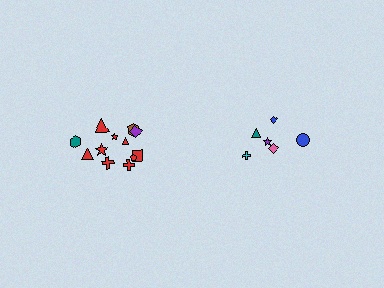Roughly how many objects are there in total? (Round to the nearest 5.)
Roughly 20 objects in total.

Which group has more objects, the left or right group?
The left group.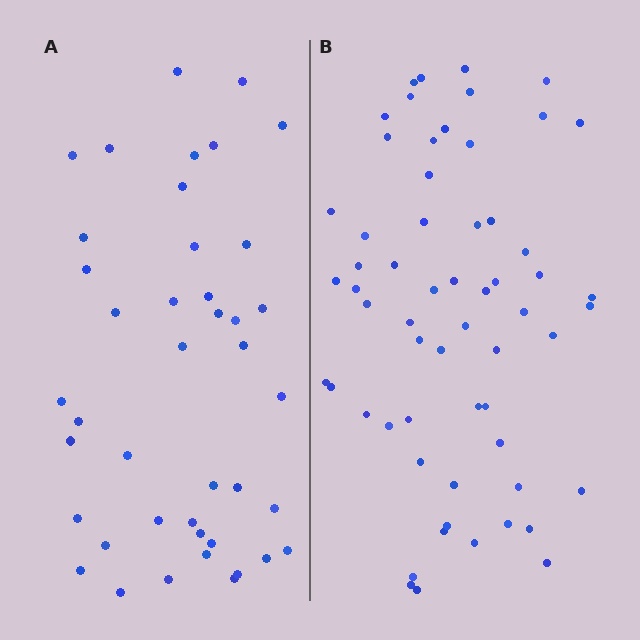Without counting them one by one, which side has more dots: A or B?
Region B (the right region) has more dots.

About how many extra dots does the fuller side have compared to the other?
Region B has approximately 20 more dots than region A.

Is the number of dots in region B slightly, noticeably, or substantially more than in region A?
Region B has noticeably more, but not dramatically so. The ratio is roughly 1.4 to 1.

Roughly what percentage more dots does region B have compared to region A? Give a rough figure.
About 45% more.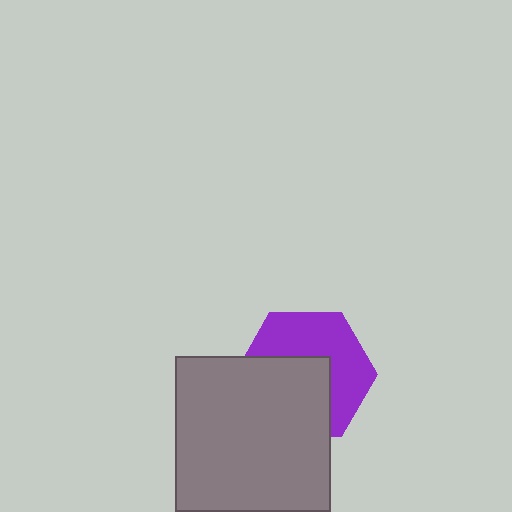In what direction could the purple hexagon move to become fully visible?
The purple hexagon could move up. That would shift it out from behind the gray square entirely.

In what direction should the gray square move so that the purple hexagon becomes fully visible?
The gray square should move down. That is the shortest direction to clear the overlap and leave the purple hexagon fully visible.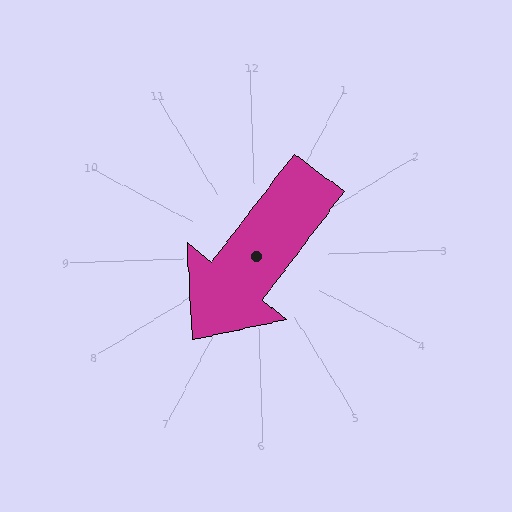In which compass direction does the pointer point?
Southwest.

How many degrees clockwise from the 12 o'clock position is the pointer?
Approximately 219 degrees.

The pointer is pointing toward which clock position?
Roughly 7 o'clock.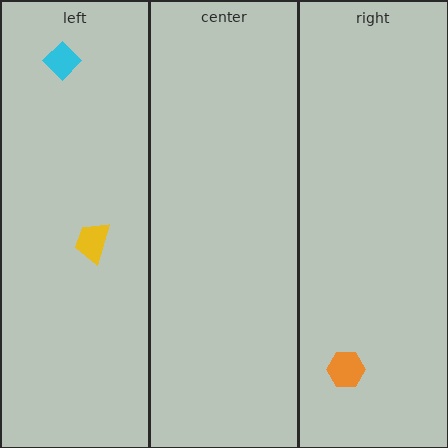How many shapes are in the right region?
1.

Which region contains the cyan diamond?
The left region.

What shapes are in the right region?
The orange hexagon.